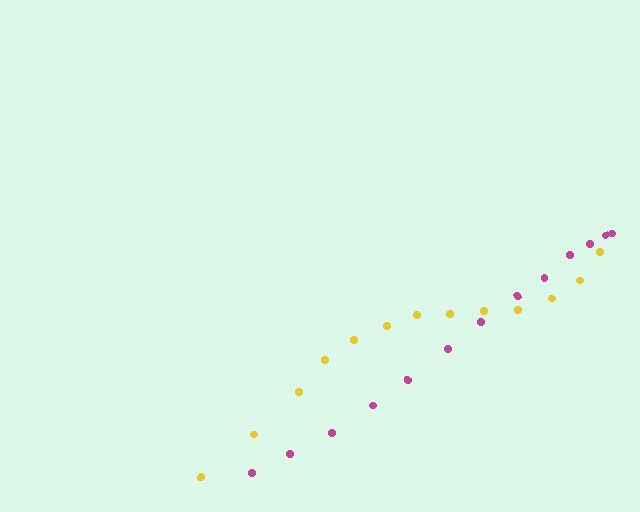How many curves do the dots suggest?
There are 2 distinct paths.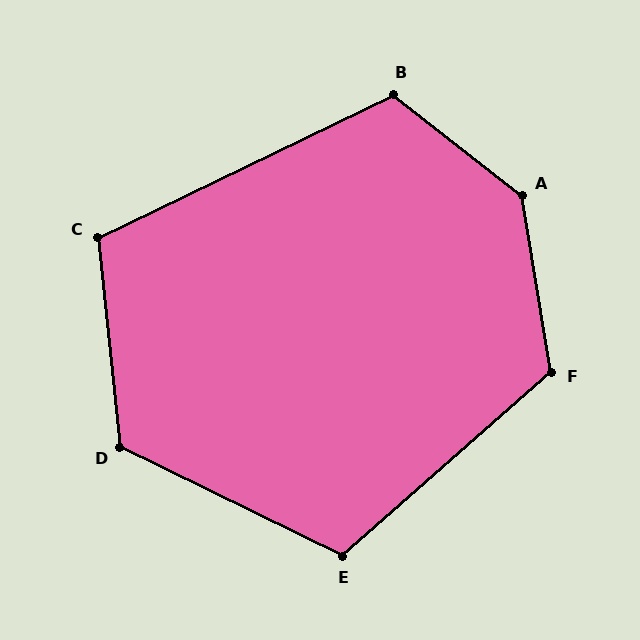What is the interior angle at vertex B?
Approximately 116 degrees (obtuse).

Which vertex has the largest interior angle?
A, at approximately 138 degrees.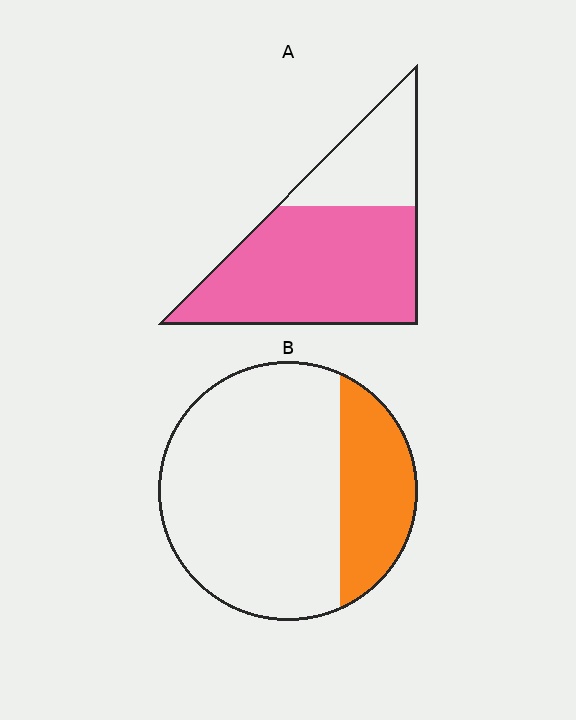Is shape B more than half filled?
No.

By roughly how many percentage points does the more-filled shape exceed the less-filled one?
By roughly 45 percentage points (A over B).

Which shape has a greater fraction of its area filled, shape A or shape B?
Shape A.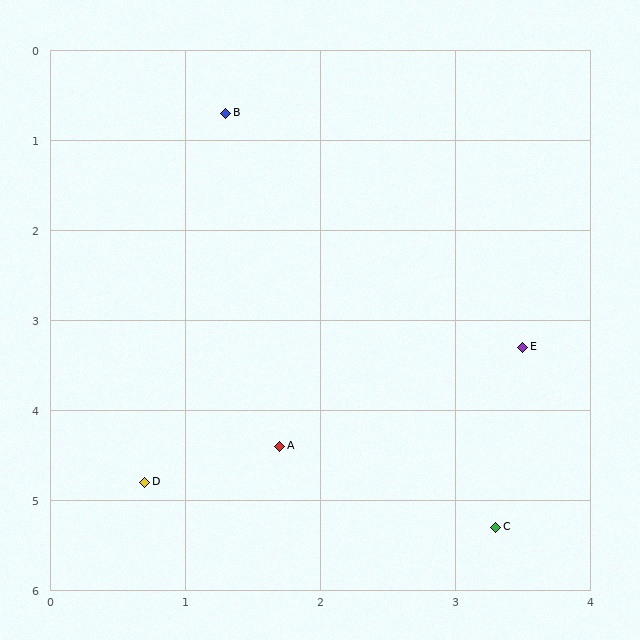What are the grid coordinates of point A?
Point A is at approximately (1.7, 4.4).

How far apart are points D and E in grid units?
Points D and E are about 3.2 grid units apart.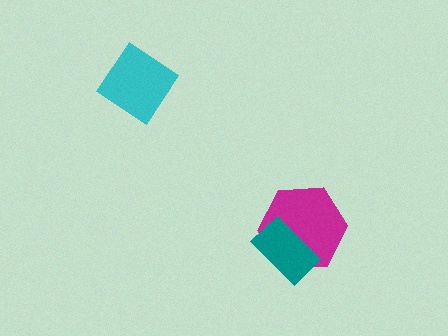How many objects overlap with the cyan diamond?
0 objects overlap with the cyan diamond.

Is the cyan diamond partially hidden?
No, no other shape covers it.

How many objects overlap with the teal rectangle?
1 object overlaps with the teal rectangle.